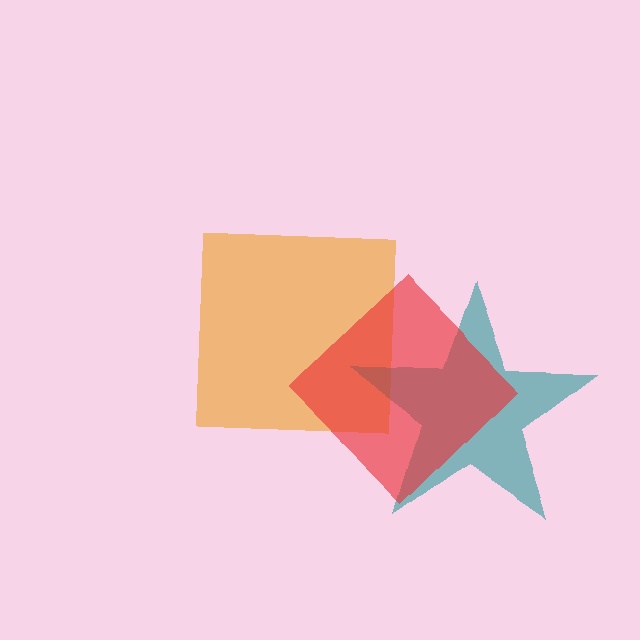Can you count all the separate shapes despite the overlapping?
Yes, there are 3 separate shapes.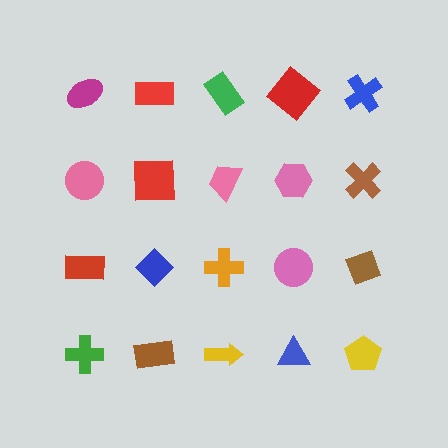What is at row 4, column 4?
A blue triangle.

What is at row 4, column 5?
A yellow pentagon.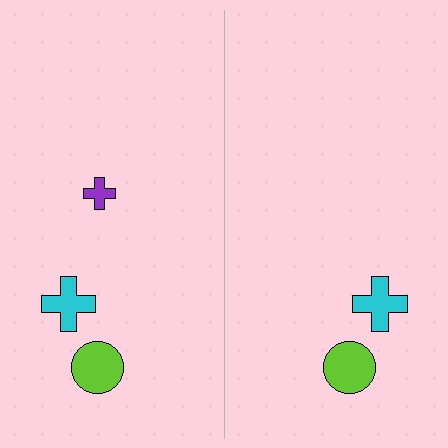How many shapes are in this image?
There are 5 shapes in this image.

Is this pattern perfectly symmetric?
No, the pattern is not perfectly symmetric. A purple cross is missing from the right side.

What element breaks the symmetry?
A purple cross is missing from the right side.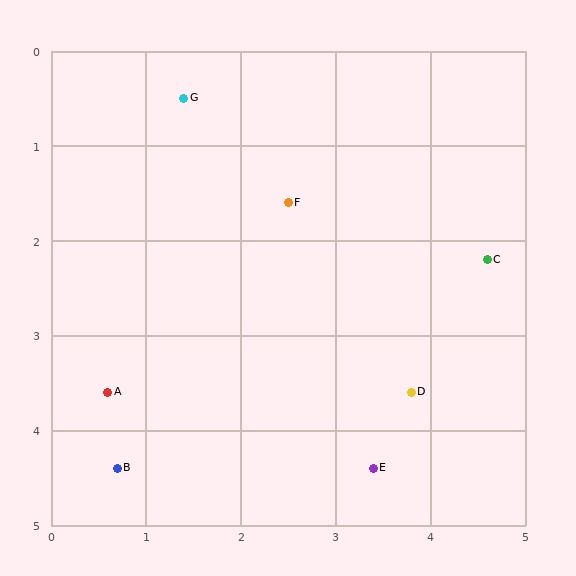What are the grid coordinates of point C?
Point C is at approximately (4.6, 2.2).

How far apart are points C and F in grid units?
Points C and F are about 2.2 grid units apart.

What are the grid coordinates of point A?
Point A is at approximately (0.6, 3.6).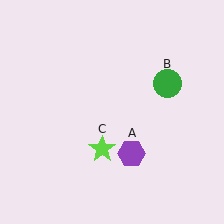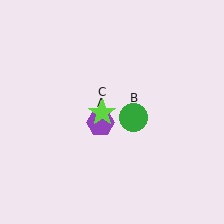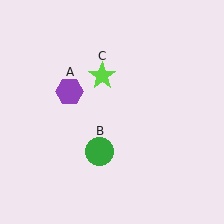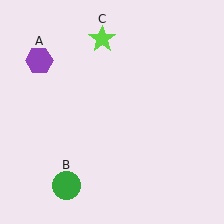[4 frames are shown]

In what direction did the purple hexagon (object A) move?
The purple hexagon (object A) moved up and to the left.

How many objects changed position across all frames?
3 objects changed position: purple hexagon (object A), green circle (object B), lime star (object C).